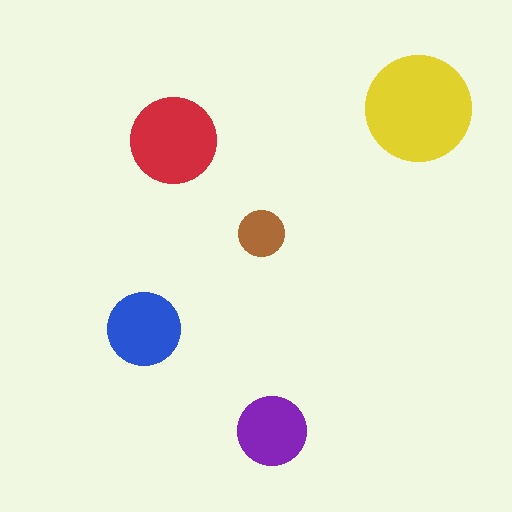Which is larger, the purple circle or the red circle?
The red one.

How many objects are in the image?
There are 5 objects in the image.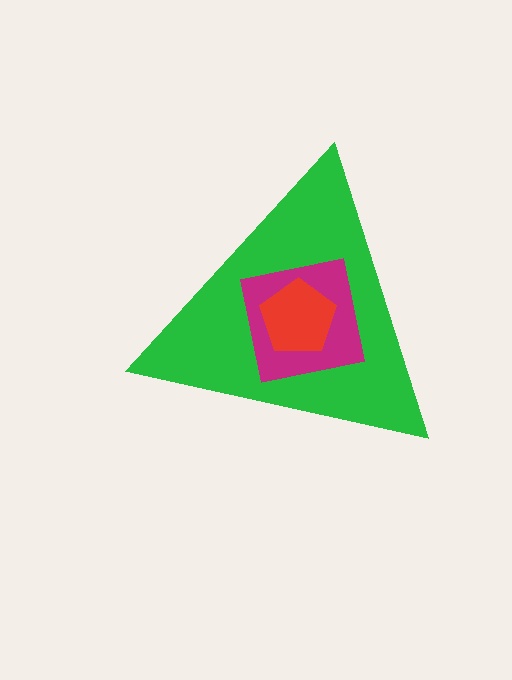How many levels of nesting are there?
3.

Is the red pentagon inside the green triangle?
Yes.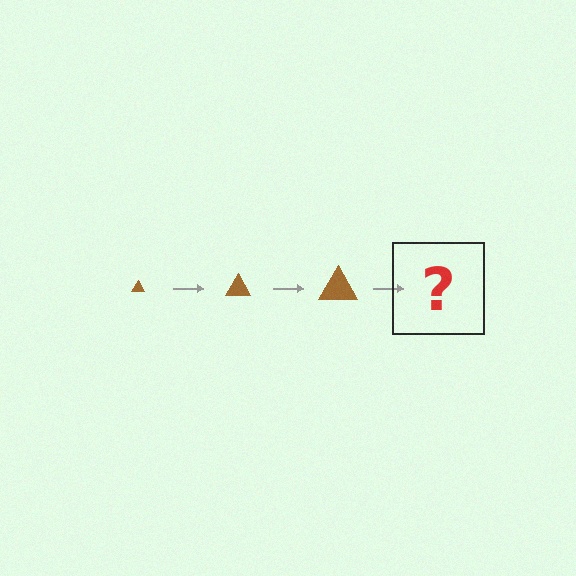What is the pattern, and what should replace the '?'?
The pattern is that the triangle gets progressively larger each step. The '?' should be a brown triangle, larger than the previous one.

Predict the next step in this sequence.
The next step is a brown triangle, larger than the previous one.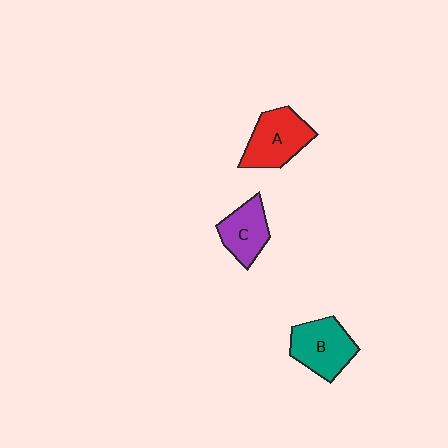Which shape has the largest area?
Shape A (red).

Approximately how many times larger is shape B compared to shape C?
Approximately 1.3 times.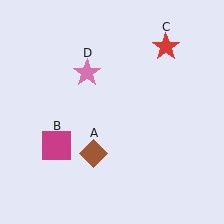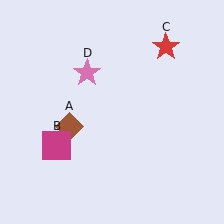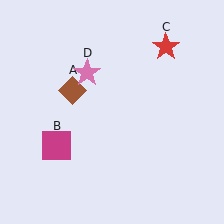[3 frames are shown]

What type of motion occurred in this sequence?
The brown diamond (object A) rotated clockwise around the center of the scene.